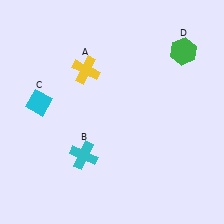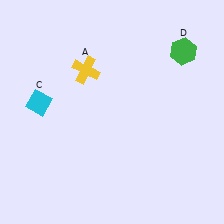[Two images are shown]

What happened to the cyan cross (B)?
The cyan cross (B) was removed in Image 2. It was in the bottom-left area of Image 1.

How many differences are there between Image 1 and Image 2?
There is 1 difference between the two images.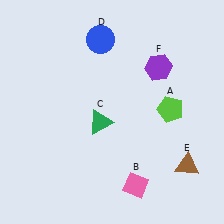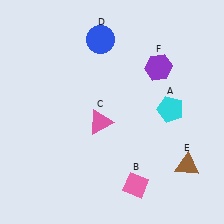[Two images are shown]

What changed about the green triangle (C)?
In Image 1, C is green. In Image 2, it changed to pink.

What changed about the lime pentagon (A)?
In Image 1, A is lime. In Image 2, it changed to cyan.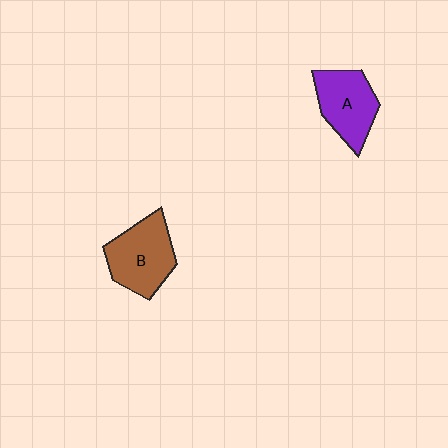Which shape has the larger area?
Shape B (brown).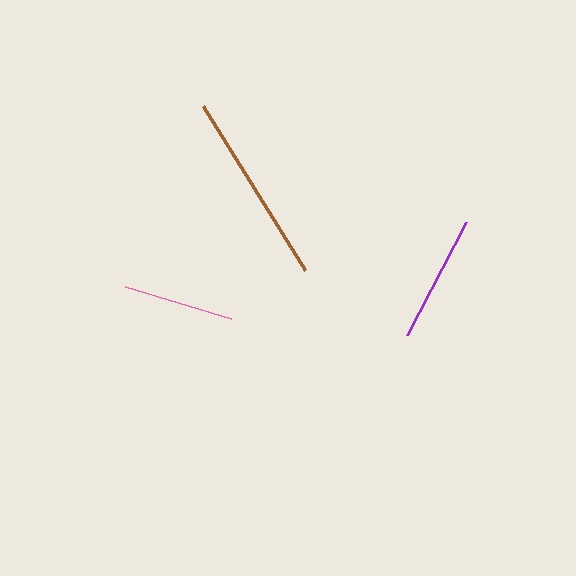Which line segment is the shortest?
The pink line is the shortest at approximately 110 pixels.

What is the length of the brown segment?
The brown segment is approximately 193 pixels long.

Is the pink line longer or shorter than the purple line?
The purple line is longer than the pink line.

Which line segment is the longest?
The brown line is the longest at approximately 193 pixels.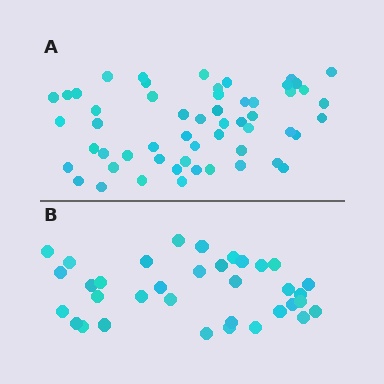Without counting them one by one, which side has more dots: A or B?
Region A (the top region) has more dots.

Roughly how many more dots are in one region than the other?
Region A has approximately 20 more dots than region B.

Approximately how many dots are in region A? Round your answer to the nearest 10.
About 60 dots. (The exact count is 55, which rounds to 60.)